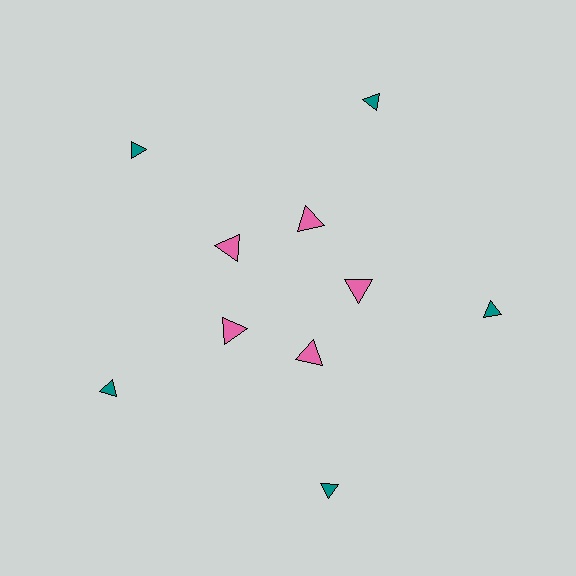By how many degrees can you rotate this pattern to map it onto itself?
The pattern maps onto itself every 72 degrees of rotation.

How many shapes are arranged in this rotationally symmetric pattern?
There are 10 shapes, arranged in 5 groups of 2.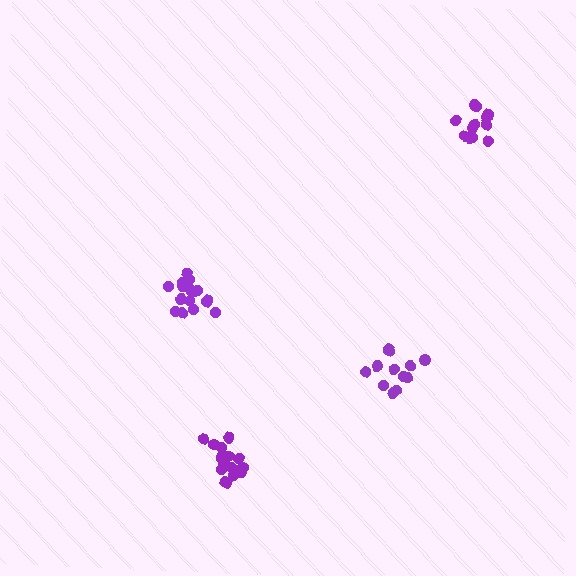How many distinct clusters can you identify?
There are 4 distinct clusters.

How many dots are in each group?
Group 1: 16 dots, Group 2: 12 dots, Group 3: 12 dots, Group 4: 17 dots (57 total).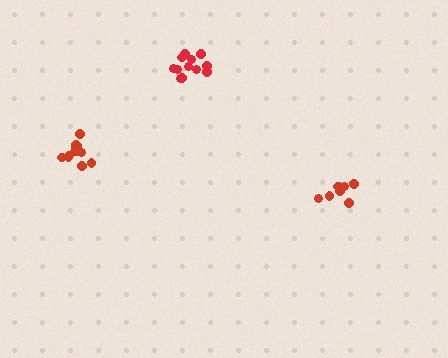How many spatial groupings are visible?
There are 3 spatial groupings.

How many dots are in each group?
Group 1: 13 dots, Group 2: 8 dots, Group 3: 12 dots (33 total).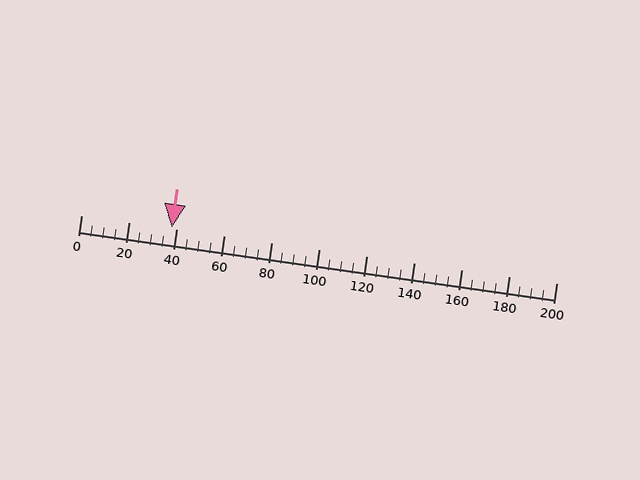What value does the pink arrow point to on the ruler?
The pink arrow points to approximately 38.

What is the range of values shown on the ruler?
The ruler shows values from 0 to 200.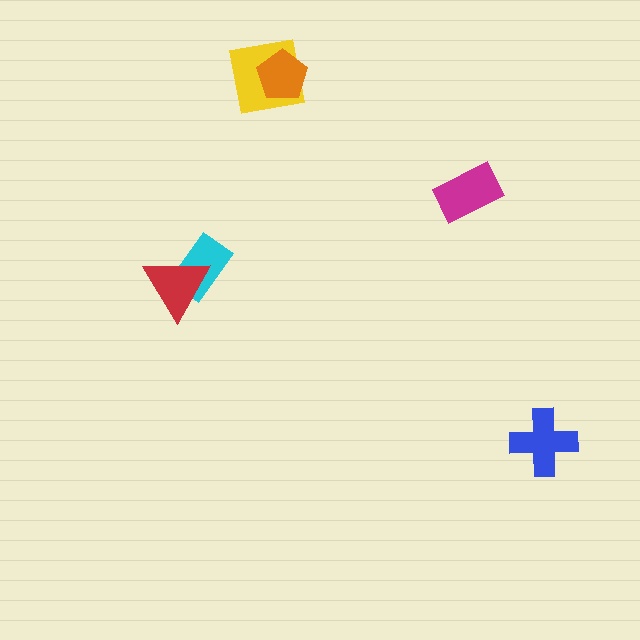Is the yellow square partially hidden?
Yes, it is partially covered by another shape.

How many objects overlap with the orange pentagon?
1 object overlaps with the orange pentagon.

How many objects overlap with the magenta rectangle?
0 objects overlap with the magenta rectangle.